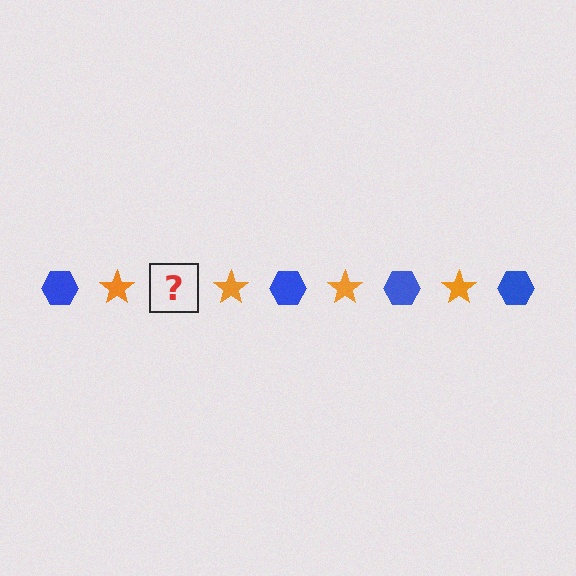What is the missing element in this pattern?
The missing element is a blue hexagon.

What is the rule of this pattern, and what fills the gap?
The rule is that the pattern alternates between blue hexagon and orange star. The gap should be filled with a blue hexagon.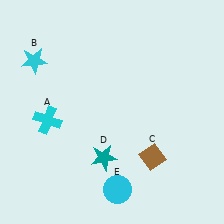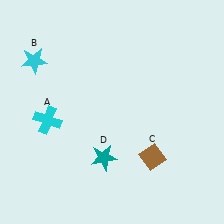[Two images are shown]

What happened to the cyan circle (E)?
The cyan circle (E) was removed in Image 2. It was in the bottom-right area of Image 1.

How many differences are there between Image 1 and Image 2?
There is 1 difference between the two images.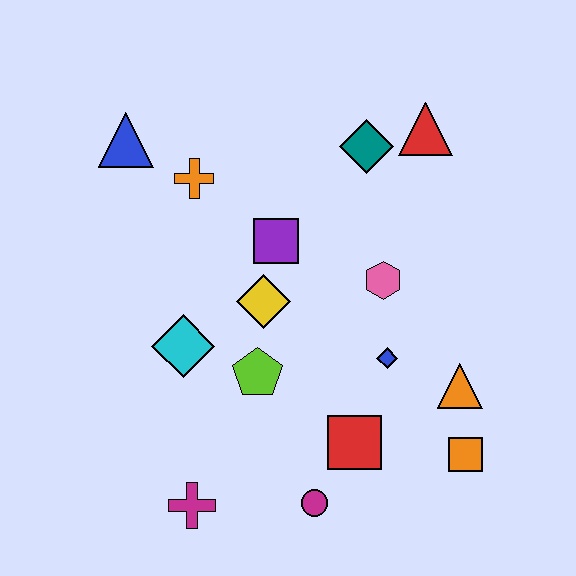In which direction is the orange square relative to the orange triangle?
The orange square is below the orange triangle.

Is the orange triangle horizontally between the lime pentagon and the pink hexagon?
No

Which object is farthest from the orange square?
The blue triangle is farthest from the orange square.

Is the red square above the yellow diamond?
No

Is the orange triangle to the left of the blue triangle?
No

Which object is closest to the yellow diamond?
The purple square is closest to the yellow diamond.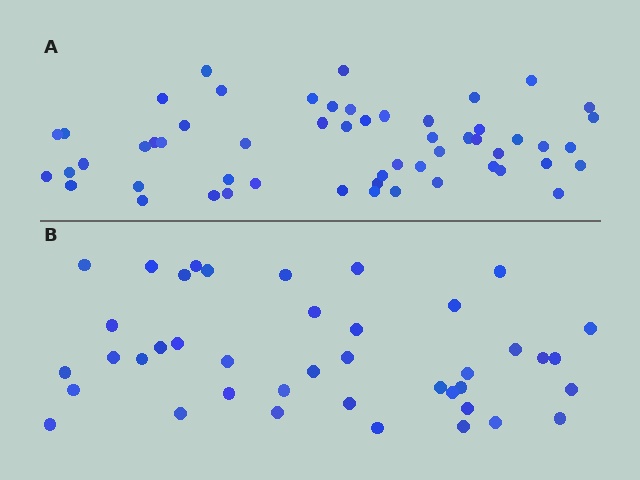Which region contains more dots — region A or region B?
Region A (the top region) has more dots.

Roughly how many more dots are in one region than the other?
Region A has approximately 15 more dots than region B.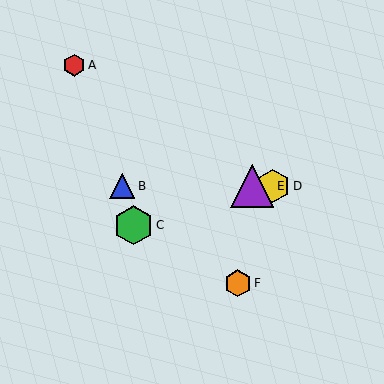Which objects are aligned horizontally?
Objects B, D, E are aligned horizontally.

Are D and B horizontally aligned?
Yes, both are at y≈186.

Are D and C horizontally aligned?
No, D is at y≈186 and C is at y≈225.